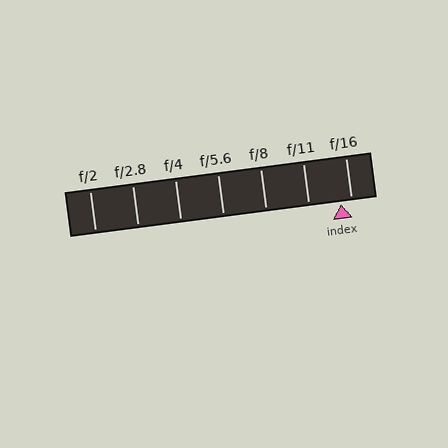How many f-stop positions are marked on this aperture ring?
There are 7 f-stop positions marked.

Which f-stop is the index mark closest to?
The index mark is closest to f/16.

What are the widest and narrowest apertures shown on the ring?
The widest aperture shown is f/2 and the narrowest is f/16.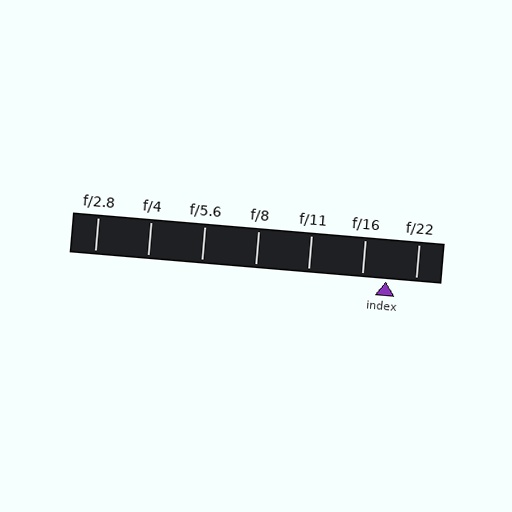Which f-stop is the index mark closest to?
The index mark is closest to f/16.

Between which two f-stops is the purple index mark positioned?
The index mark is between f/16 and f/22.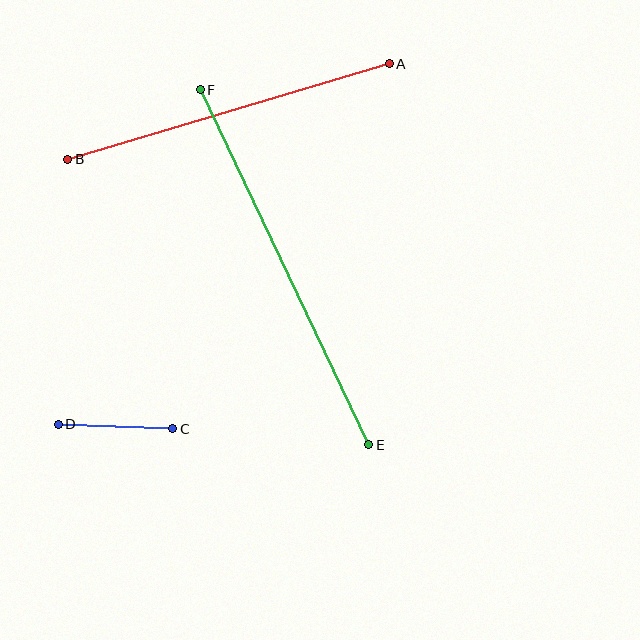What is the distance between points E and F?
The distance is approximately 393 pixels.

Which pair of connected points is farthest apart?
Points E and F are farthest apart.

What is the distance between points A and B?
The distance is approximately 335 pixels.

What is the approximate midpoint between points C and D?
The midpoint is at approximately (115, 427) pixels.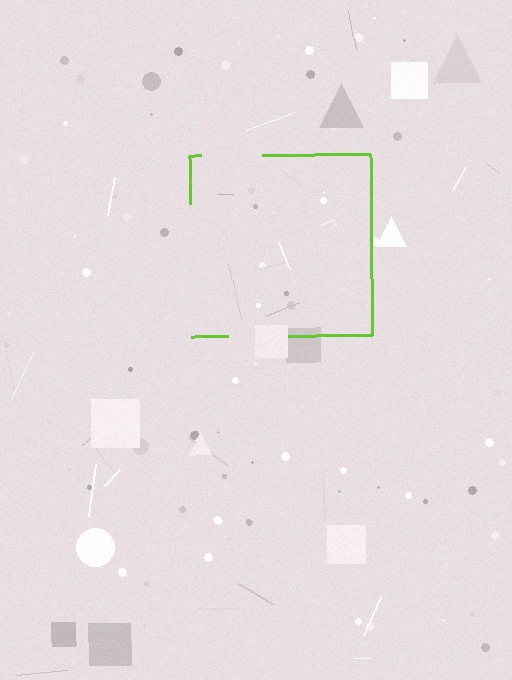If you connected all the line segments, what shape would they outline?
They would outline a square.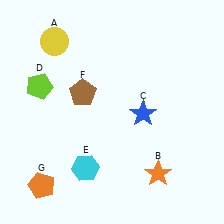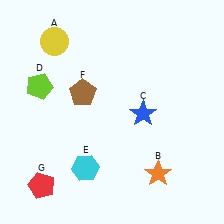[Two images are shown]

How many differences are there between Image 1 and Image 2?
There is 1 difference between the two images.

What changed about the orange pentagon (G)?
In Image 1, G is orange. In Image 2, it changed to red.